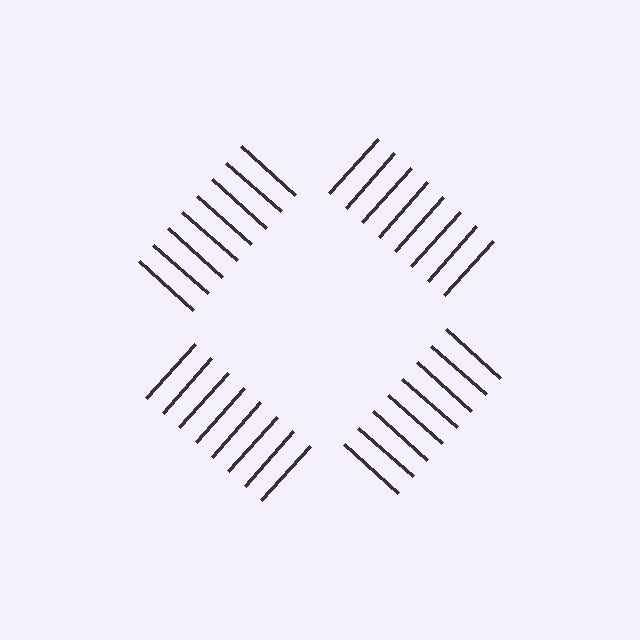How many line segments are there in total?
32 — 8 along each of the 4 edges.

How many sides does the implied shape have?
4 sides — the line-ends trace a square.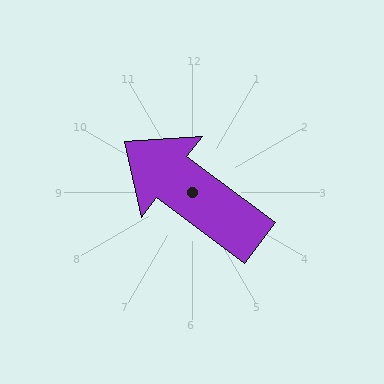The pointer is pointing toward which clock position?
Roughly 10 o'clock.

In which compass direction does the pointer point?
Northwest.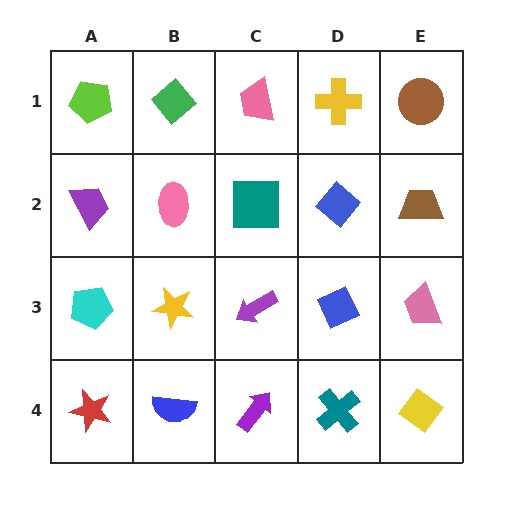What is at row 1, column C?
A pink trapezoid.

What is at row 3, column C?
A purple arrow.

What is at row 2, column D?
A blue diamond.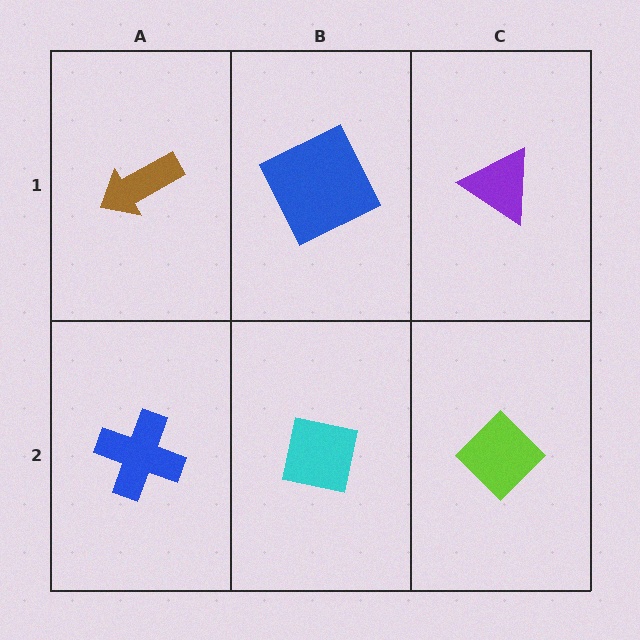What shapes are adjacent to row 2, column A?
A brown arrow (row 1, column A), a cyan square (row 2, column B).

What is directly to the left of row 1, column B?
A brown arrow.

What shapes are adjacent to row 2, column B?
A blue square (row 1, column B), a blue cross (row 2, column A), a lime diamond (row 2, column C).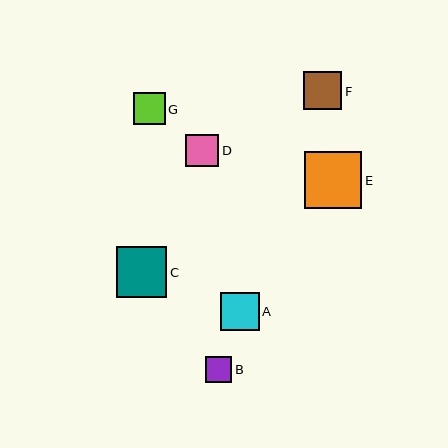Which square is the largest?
Square E is the largest with a size of approximately 58 pixels.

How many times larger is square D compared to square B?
Square D is approximately 1.2 times the size of square B.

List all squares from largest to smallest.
From largest to smallest: E, C, A, F, D, G, B.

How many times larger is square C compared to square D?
Square C is approximately 1.6 times the size of square D.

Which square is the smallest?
Square B is the smallest with a size of approximately 27 pixels.